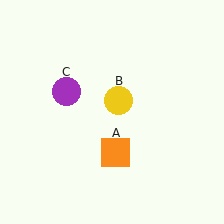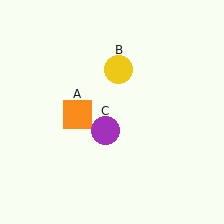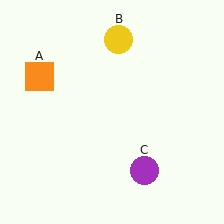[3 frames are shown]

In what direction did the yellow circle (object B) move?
The yellow circle (object B) moved up.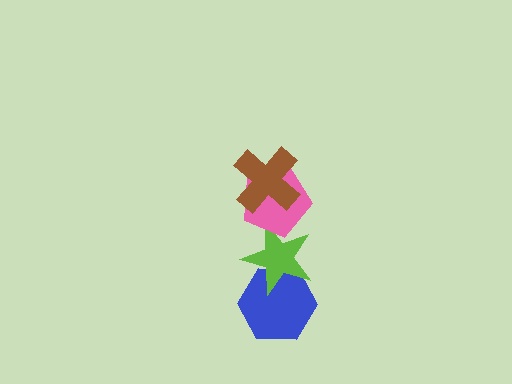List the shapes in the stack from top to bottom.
From top to bottom: the brown cross, the pink pentagon, the lime star, the blue hexagon.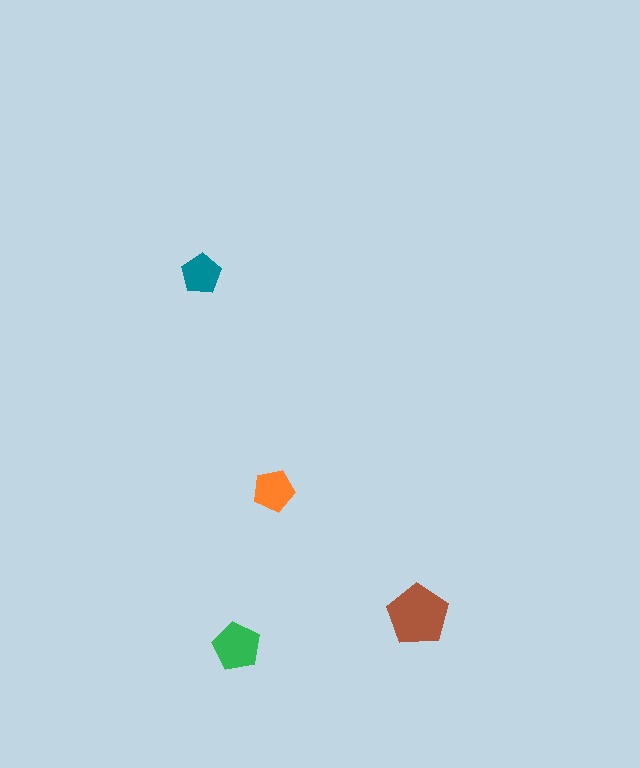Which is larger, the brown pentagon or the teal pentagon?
The brown one.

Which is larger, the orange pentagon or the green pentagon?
The green one.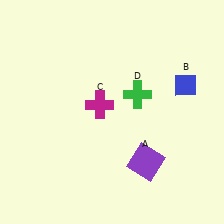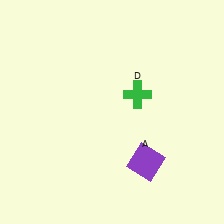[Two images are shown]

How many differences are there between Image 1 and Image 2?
There are 2 differences between the two images.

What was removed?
The blue diamond (B), the magenta cross (C) were removed in Image 2.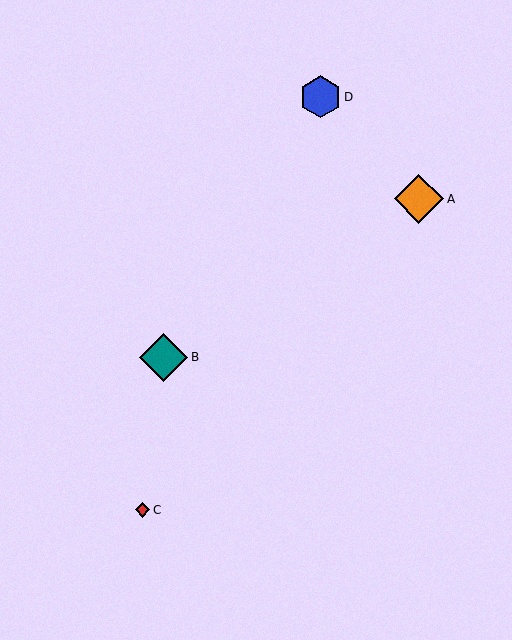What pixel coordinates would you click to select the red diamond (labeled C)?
Click at (142, 510) to select the red diamond C.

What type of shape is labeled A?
Shape A is an orange diamond.